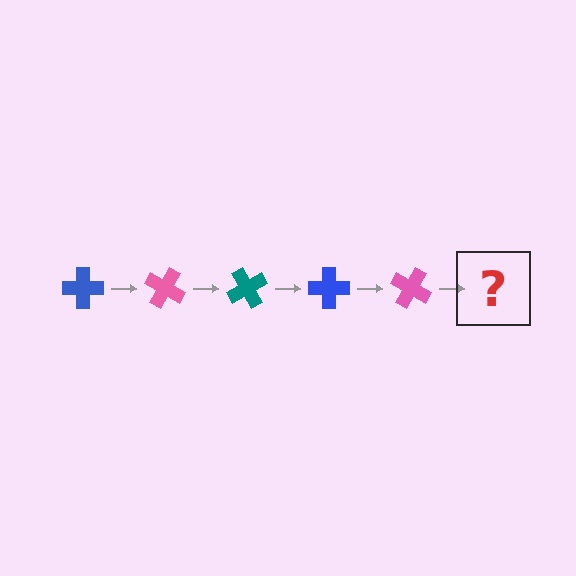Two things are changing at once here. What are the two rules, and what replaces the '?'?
The two rules are that it rotates 30 degrees each step and the color cycles through blue, pink, and teal. The '?' should be a teal cross, rotated 150 degrees from the start.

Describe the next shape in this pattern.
It should be a teal cross, rotated 150 degrees from the start.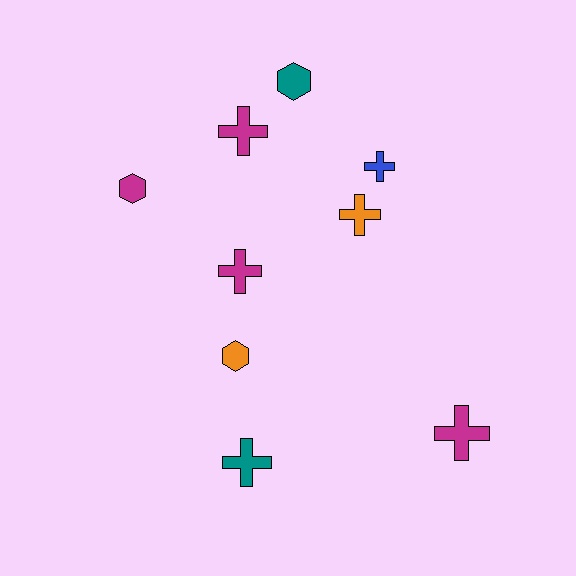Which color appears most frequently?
Magenta, with 4 objects.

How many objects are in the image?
There are 9 objects.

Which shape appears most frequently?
Cross, with 6 objects.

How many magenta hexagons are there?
There is 1 magenta hexagon.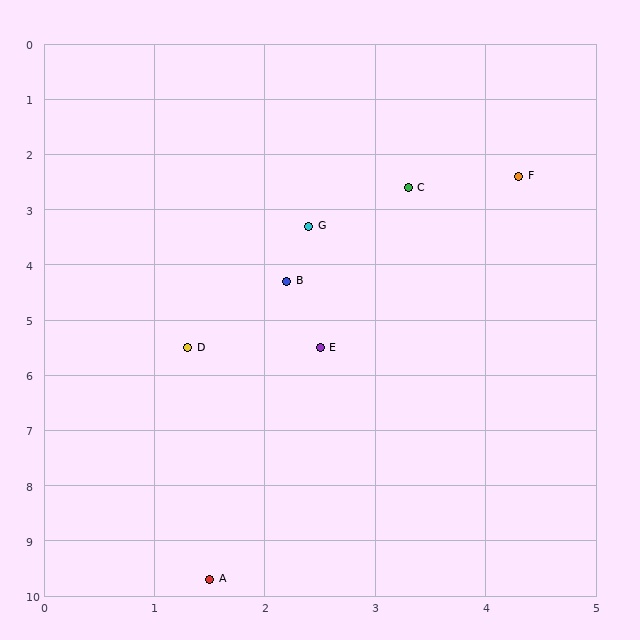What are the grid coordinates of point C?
Point C is at approximately (3.3, 2.6).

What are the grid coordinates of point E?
Point E is at approximately (2.5, 5.5).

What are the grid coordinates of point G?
Point G is at approximately (2.4, 3.3).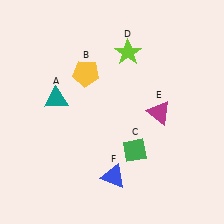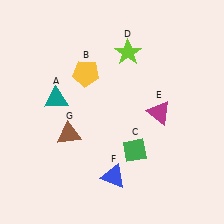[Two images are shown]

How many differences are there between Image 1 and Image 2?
There is 1 difference between the two images.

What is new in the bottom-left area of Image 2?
A brown triangle (G) was added in the bottom-left area of Image 2.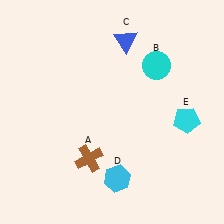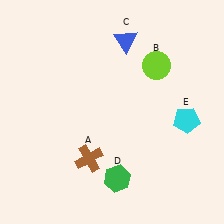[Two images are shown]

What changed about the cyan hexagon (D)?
In Image 1, D is cyan. In Image 2, it changed to green.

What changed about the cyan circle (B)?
In Image 1, B is cyan. In Image 2, it changed to lime.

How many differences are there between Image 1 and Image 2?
There are 2 differences between the two images.